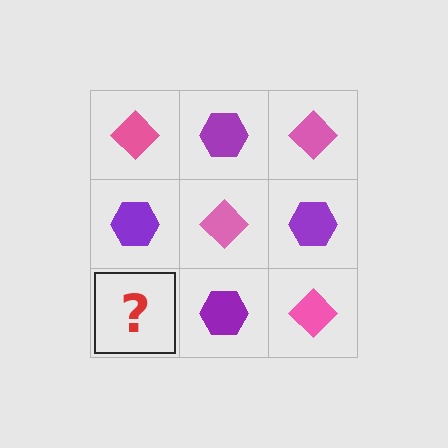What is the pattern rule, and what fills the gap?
The rule is that it alternates pink diamond and purple hexagon in a checkerboard pattern. The gap should be filled with a pink diamond.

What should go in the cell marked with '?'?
The missing cell should contain a pink diamond.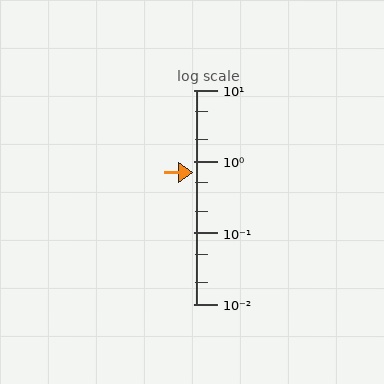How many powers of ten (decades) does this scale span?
The scale spans 3 decades, from 0.01 to 10.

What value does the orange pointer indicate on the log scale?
The pointer indicates approximately 0.69.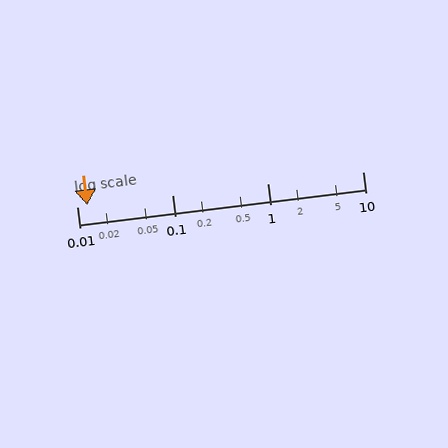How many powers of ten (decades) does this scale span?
The scale spans 3 decades, from 0.01 to 10.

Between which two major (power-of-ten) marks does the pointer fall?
The pointer is between 0.01 and 0.1.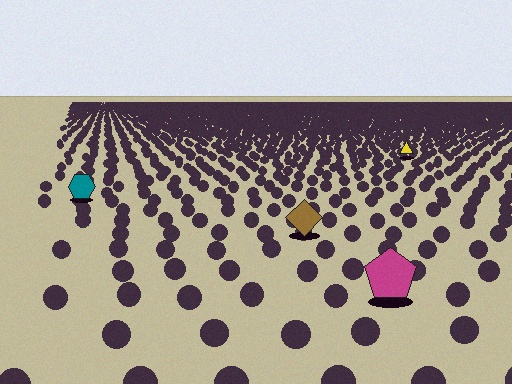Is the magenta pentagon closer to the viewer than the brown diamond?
Yes. The magenta pentagon is closer — you can tell from the texture gradient: the ground texture is coarser near it.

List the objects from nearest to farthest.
From nearest to farthest: the magenta pentagon, the brown diamond, the teal hexagon, the yellow triangle.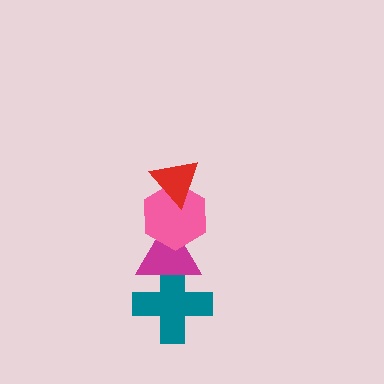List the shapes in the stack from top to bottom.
From top to bottom: the red triangle, the pink hexagon, the magenta triangle, the teal cross.